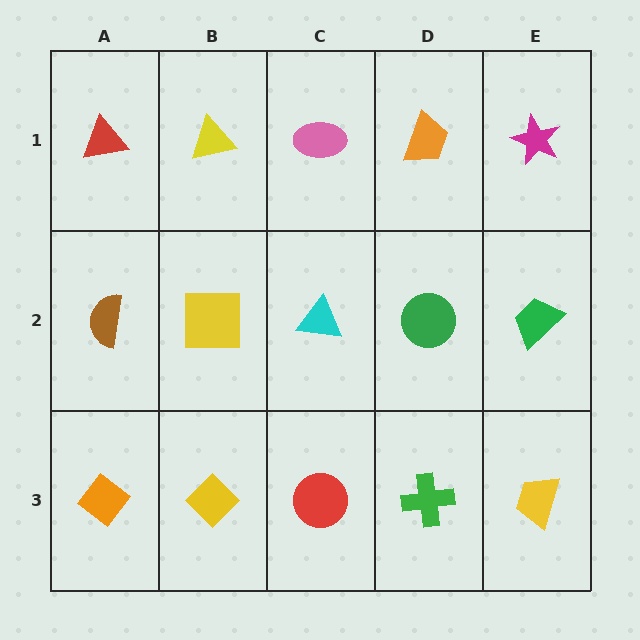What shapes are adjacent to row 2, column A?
A red triangle (row 1, column A), an orange diamond (row 3, column A), a yellow square (row 2, column B).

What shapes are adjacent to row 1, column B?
A yellow square (row 2, column B), a red triangle (row 1, column A), a pink ellipse (row 1, column C).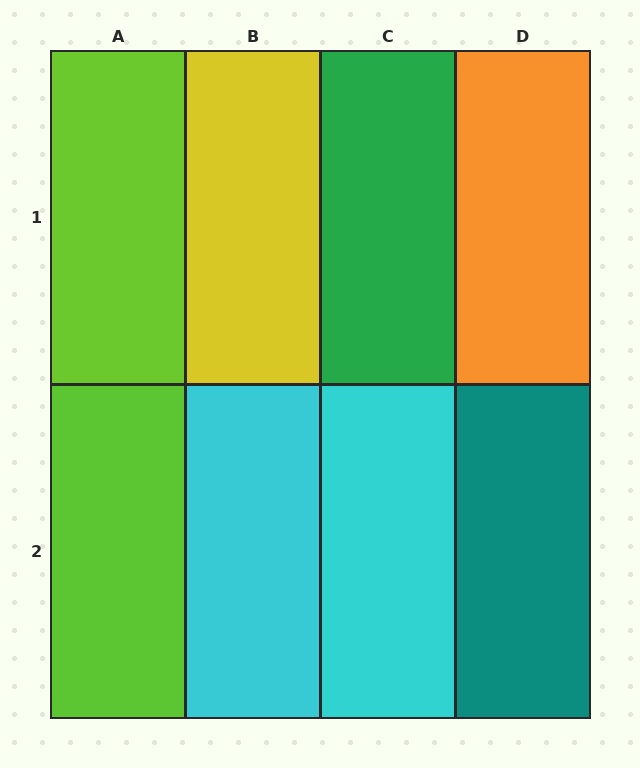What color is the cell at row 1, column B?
Yellow.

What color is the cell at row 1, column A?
Lime.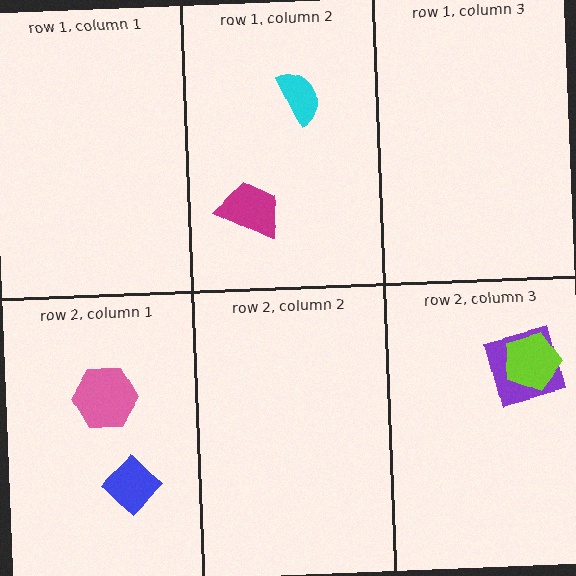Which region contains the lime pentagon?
The row 2, column 3 region.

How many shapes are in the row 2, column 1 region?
2.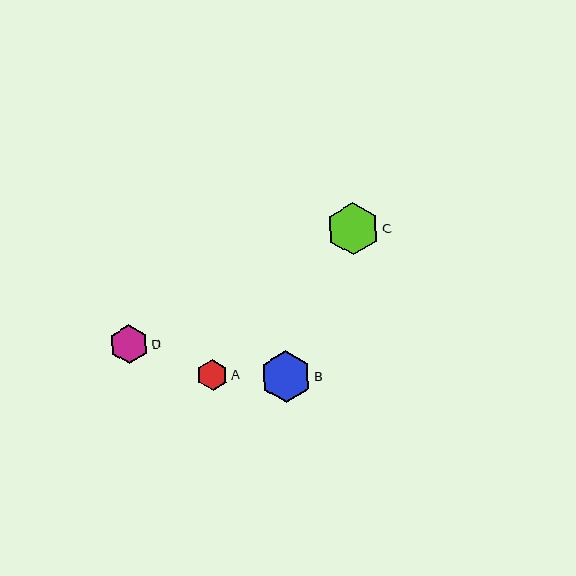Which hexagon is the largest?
Hexagon C is the largest with a size of approximately 52 pixels.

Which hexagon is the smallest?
Hexagon A is the smallest with a size of approximately 31 pixels.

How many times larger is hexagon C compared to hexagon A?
Hexagon C is approximately 1.7 times the size of hexagon A.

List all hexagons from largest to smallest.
From largest to smallest: C, B, D, A.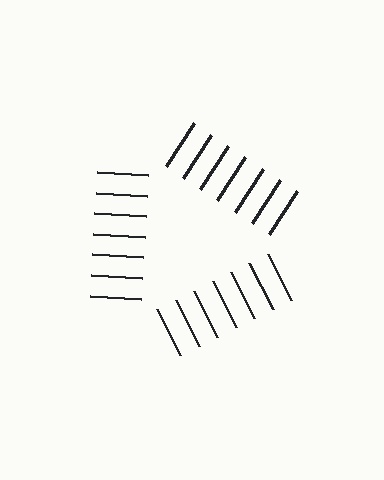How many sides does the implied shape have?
3 sides — the line-ends trace a triangle.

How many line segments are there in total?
21 — 7 along each of the 3 edges.